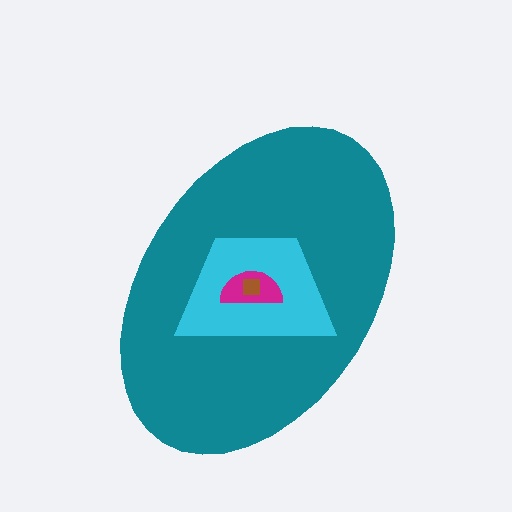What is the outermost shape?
The teal ellipse.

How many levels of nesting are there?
4.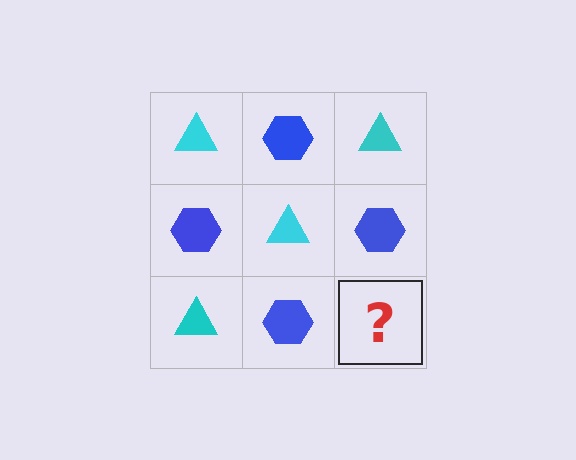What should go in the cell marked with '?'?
The missing cell should contain a cyan triangle.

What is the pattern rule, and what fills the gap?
The rule is that it alternates cyan triangle and blue hexagon in a checkerboard pattern. The gap should be filled with a cyan triangle.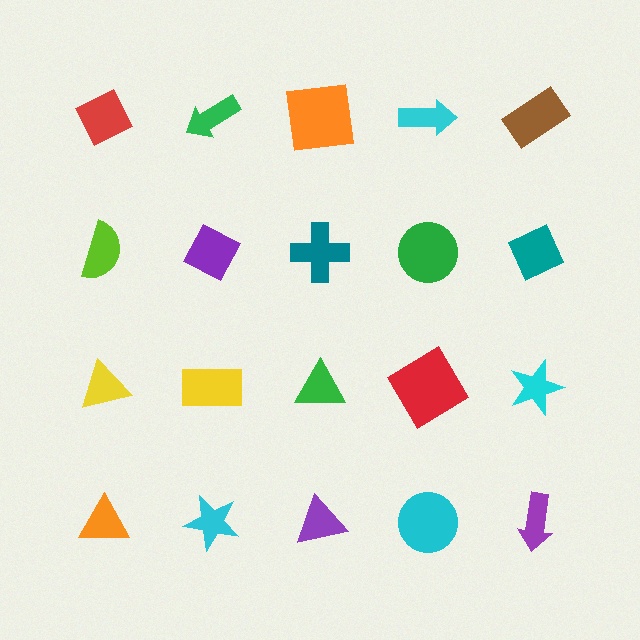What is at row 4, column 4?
A cyan circle.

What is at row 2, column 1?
A lime semicircle.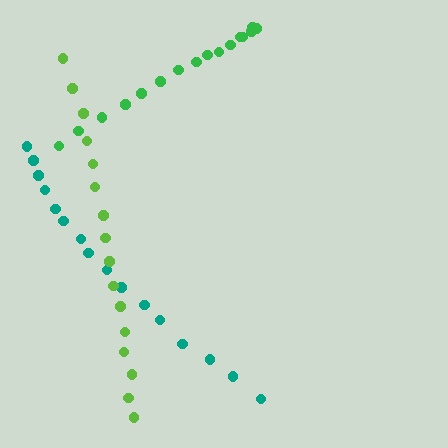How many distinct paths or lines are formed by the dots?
There are 3 distinct paths.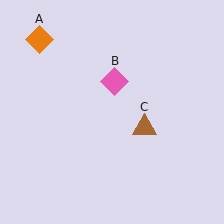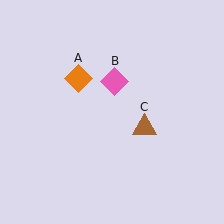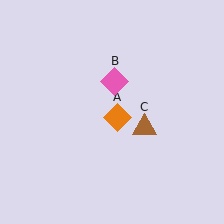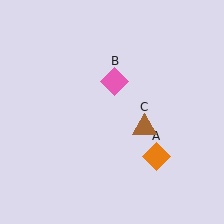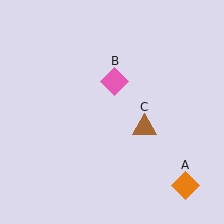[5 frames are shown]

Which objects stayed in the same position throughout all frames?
Pink diamond (object B) and brown triangle (object C) remained stationary.